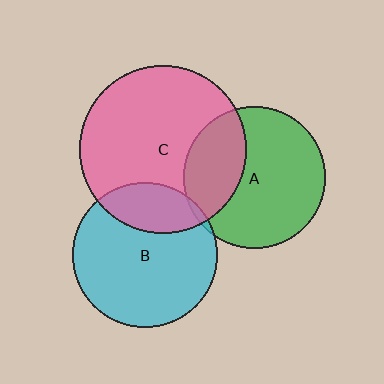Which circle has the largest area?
Circle C (pink).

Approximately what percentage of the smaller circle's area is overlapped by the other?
Approximately 25%.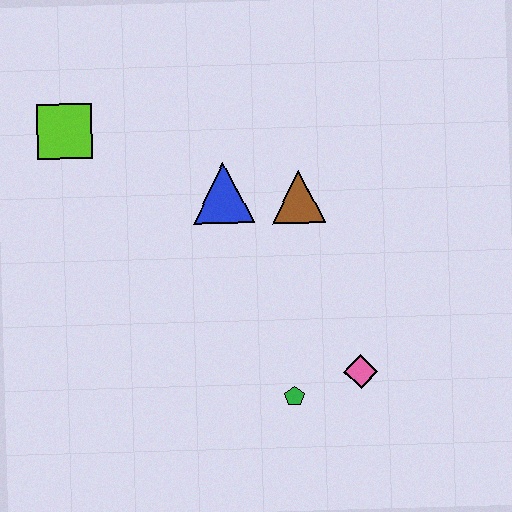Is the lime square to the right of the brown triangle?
No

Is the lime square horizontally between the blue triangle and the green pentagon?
No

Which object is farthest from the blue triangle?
The pink diamond is farthest from the blue triangle.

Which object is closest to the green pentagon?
The pink diamond is closest to the green pentagon.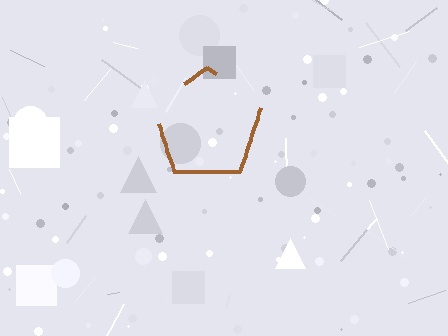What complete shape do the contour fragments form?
The contour fragments form a pentagon.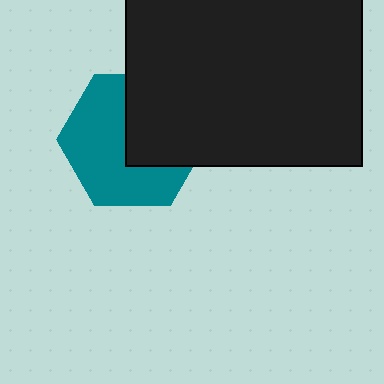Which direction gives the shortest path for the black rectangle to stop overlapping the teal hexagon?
Moving toward the upper-right gives the shortest separation.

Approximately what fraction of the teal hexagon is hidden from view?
Roughly 42% of the teal hexagon is hidden behind the black rectangle.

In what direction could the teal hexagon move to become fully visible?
The teal hexagon could move toward the lower-left. That would shift it out from behind the black rectangle entirely.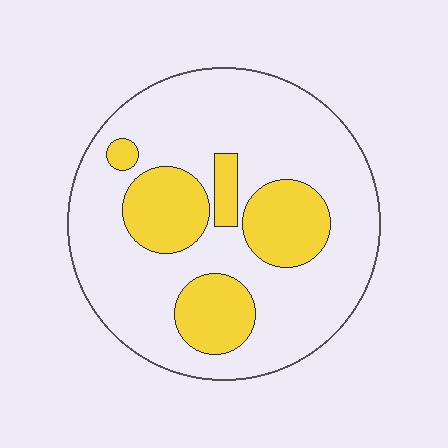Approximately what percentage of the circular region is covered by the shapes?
Approximately 25%.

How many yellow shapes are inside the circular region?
5.